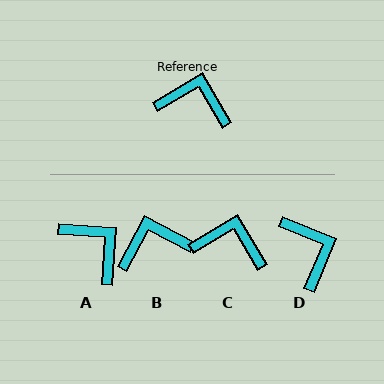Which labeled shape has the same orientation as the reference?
C.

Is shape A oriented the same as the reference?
No, it is off by about 35 degrees.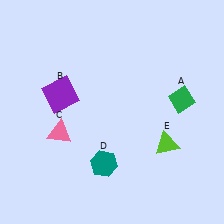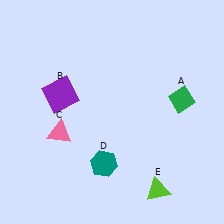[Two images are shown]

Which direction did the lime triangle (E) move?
The lime triangle (E) moved down.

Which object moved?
The lime triangle (E) moved down.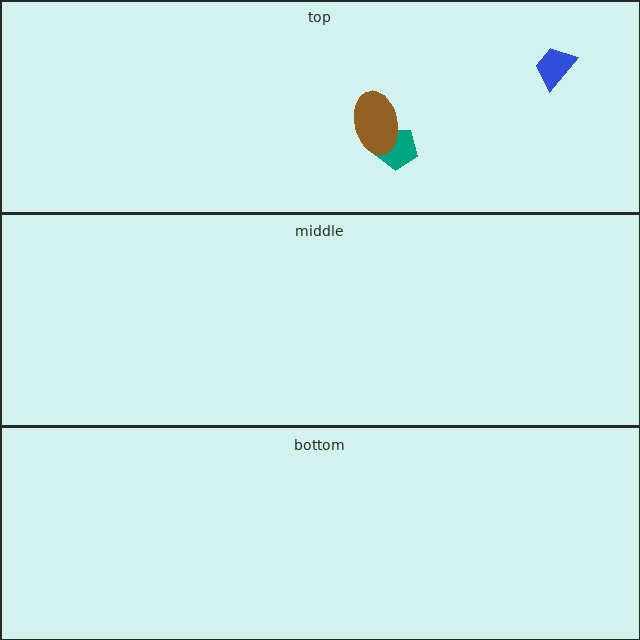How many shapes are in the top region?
3.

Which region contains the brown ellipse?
The top region.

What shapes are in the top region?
The teal pentagon, the brown ellipse, the blue trapezoid.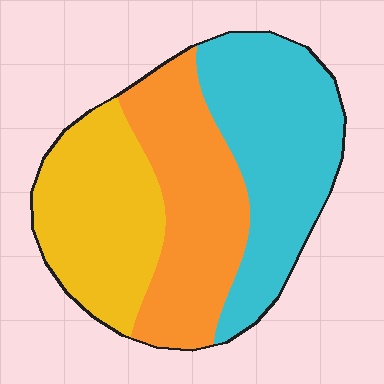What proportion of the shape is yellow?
Yellow takes up between a quarter and a half of the shape.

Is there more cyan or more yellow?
Cyan.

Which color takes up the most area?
Cyan, at roughly 35%.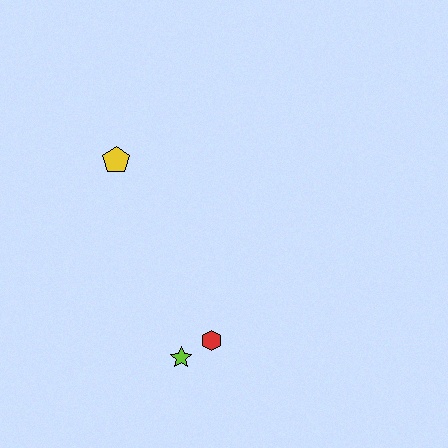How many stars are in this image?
There is 1 star.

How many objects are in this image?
There are 3 objects.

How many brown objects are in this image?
There are no brown objects.